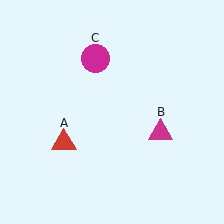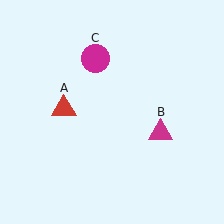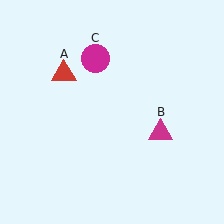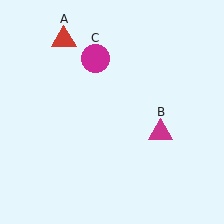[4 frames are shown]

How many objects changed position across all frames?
1 object changed position: red triangle (object A).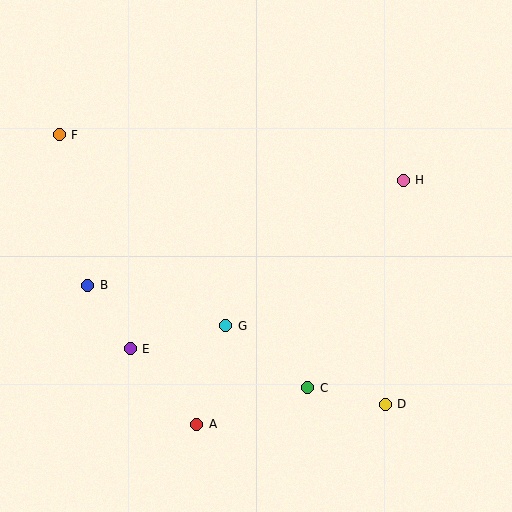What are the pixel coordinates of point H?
Point H is at (403, 180).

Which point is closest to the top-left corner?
Point F is closest to the top-left corner.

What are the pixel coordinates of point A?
Point A is at (197, 424).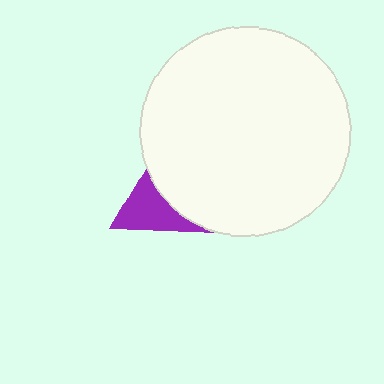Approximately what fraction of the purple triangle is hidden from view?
Roughly 65% of the purple triangle is hidden behind the white circle.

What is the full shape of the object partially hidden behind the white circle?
The partially hidden object is a purple triangle.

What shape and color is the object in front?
The object in front is a white circle.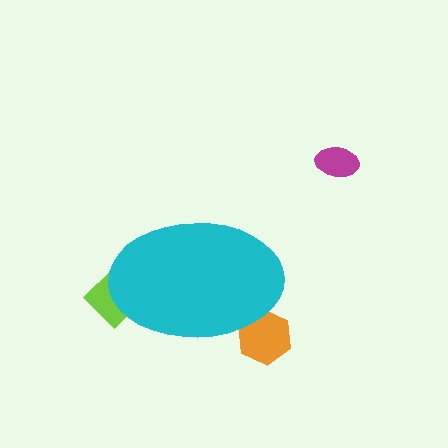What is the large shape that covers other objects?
A cyan ellipse.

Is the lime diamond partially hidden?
Yes, the lime diamond is partially hidden behind the cyan ellipse.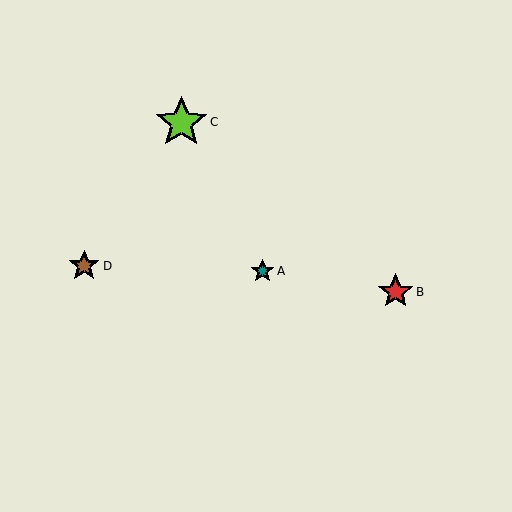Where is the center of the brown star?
The center of the brown star is at (84, 266).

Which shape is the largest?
The lime star (labeled C) is the largest.